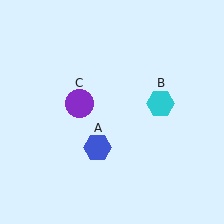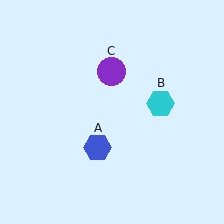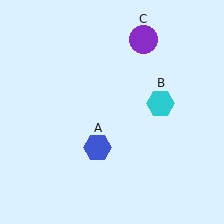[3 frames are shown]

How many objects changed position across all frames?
1 object changed position: purple circle (object C).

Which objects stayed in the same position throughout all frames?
Blue hexagon (object A) and cyan hexagon (object B) remained stationary.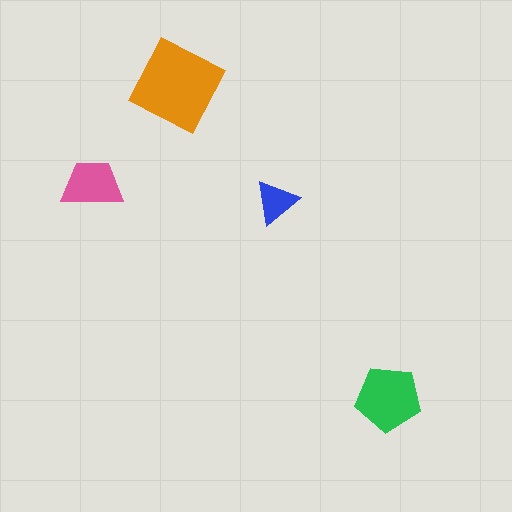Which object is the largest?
The orange diamond.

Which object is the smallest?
The blue triangle.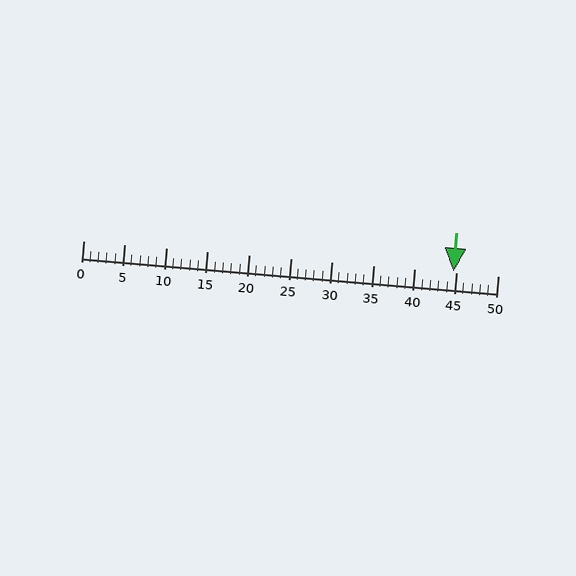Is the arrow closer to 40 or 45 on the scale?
The arrow is closer to 45.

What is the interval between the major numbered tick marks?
The major tick marks are spaced 5 units apart.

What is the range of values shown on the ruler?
The ruler shows values from 0 to 50.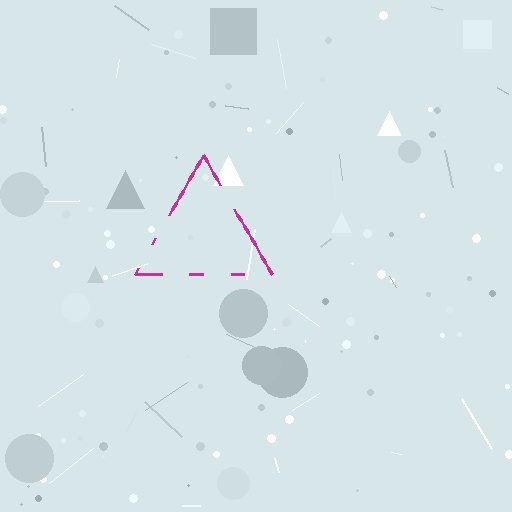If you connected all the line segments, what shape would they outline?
They would outline a triangle.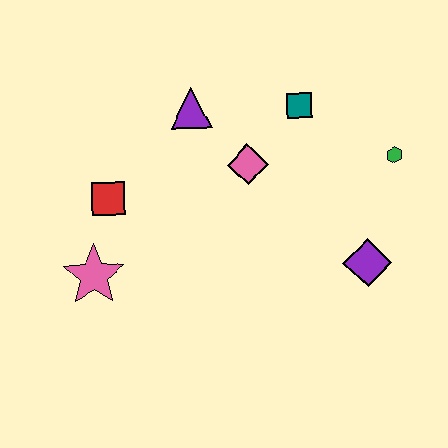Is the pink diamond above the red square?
Yes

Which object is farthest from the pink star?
The green hexagon is farthest from the pink star.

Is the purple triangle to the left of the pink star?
No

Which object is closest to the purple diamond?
The green hexagon is closest to the purple diamond.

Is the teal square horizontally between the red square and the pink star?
No